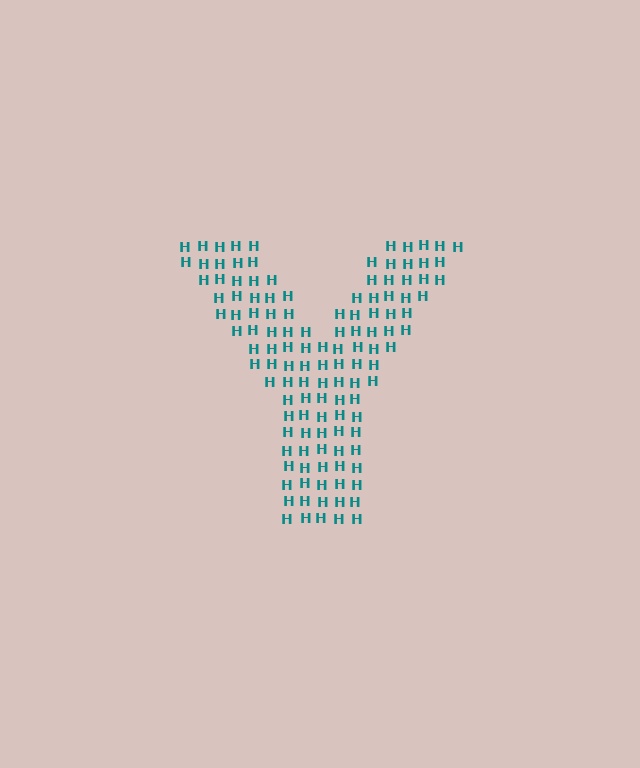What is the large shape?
The large shape is the letter Y.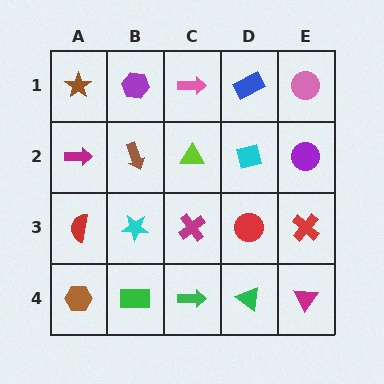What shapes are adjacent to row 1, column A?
A magenta arrow (row 2, column A), a purple hexagon (row 1, column B).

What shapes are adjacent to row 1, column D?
A cyan square (row 2, column D), a pink arrow (row 1, column C), a pink circle (row 1, column E).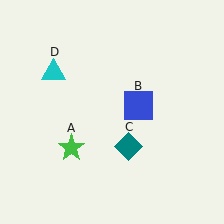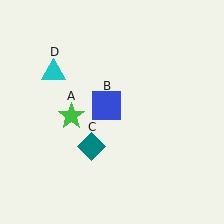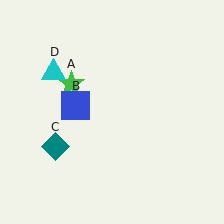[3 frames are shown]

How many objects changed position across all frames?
3 objects changed position: green star (object A), blue square (object B), teal diamond (object C).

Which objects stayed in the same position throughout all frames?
Cyan triangle (object D) remained stationary.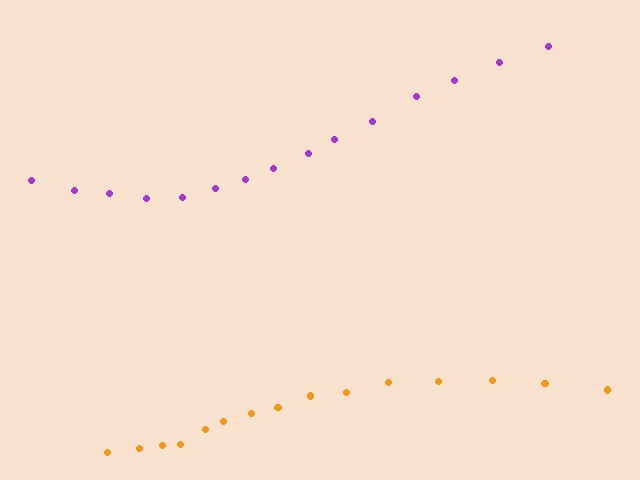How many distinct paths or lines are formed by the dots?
There are 2 distinct paths.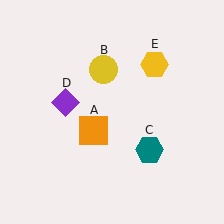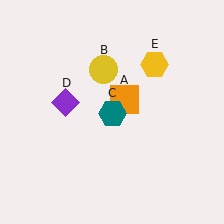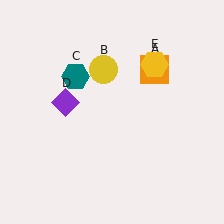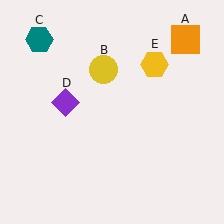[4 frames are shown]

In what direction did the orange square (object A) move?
The orange square (object A) moved up and to the right.